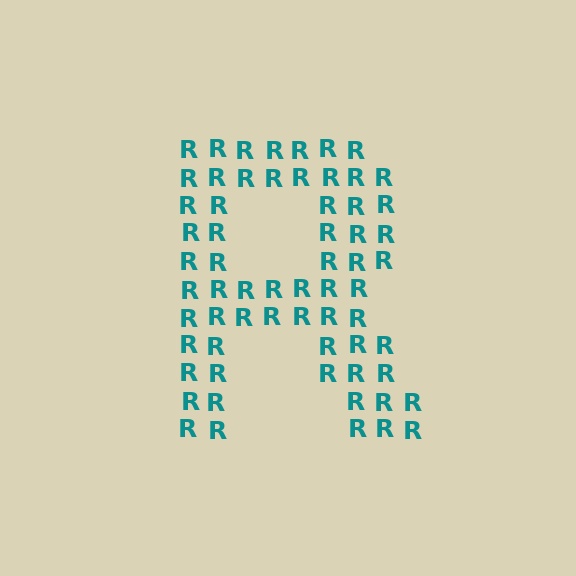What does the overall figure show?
The overall figure shows the letter R.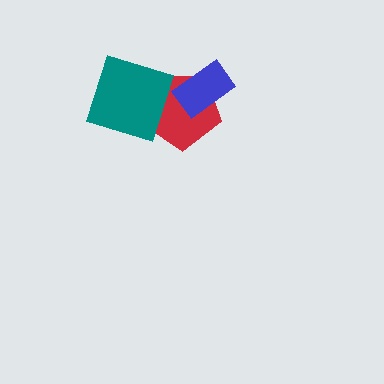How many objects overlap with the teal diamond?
1 object overlaps with the teal diamond.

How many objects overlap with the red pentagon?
2 objects overlap with the red pentagon.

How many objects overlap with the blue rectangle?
1 object overlaps with the blue rectangle.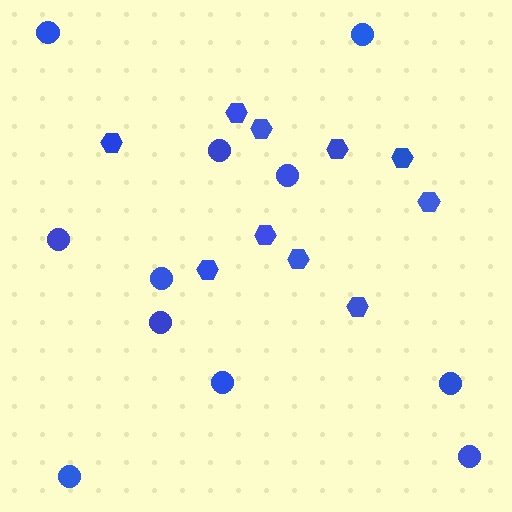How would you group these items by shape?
There are 2 groups: one group of circles (11) and one group of hexagons (10).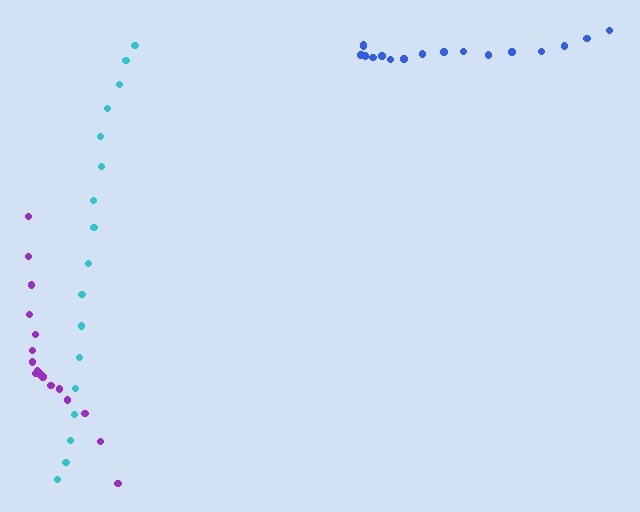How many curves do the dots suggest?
There are 3 distinct paths.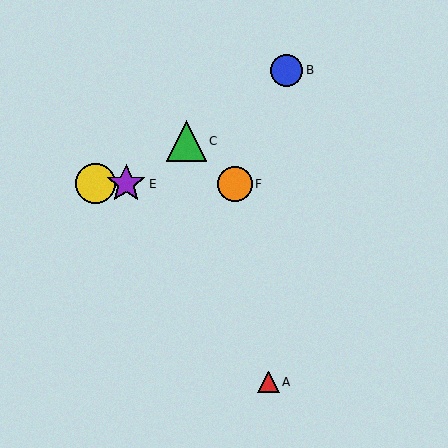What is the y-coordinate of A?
Object A is at y≈382.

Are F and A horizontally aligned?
No, F is at y≈184 and A is at y≈382.